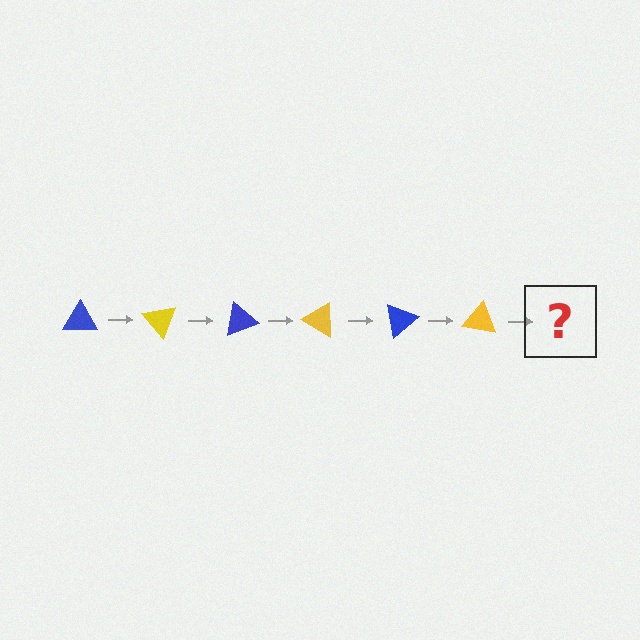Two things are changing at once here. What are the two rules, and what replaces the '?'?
The two rules are that it rotates 50 degrees each step and the color cycles through blue and yellow. The '?' should be a blue triangle, rotated 300 degrees from the start.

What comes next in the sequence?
The next element should be a blue triangle, rotated 300 degrees from the start.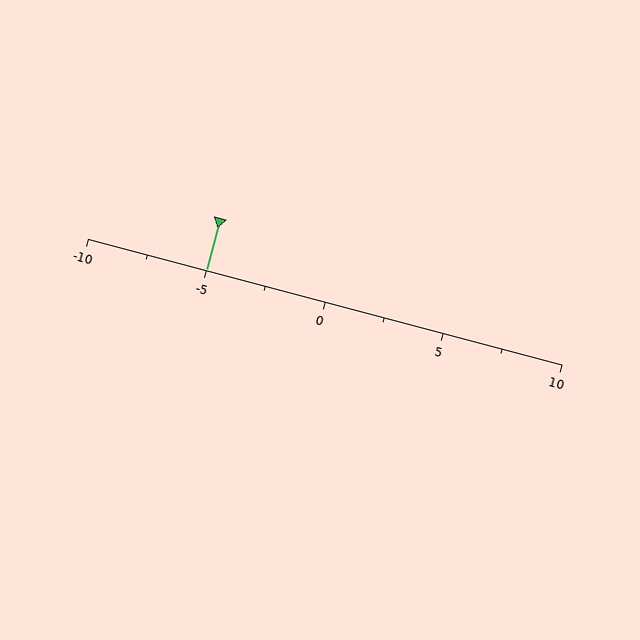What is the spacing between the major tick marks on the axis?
The major ticks are spaced 5 apart.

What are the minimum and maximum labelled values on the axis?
The axis runs from -10 to 10.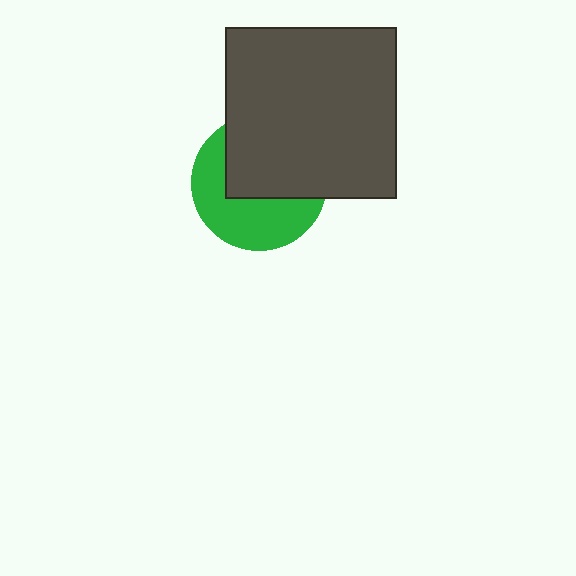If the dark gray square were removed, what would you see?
You would see the complete green circle.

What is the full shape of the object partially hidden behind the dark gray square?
The partially hidden object is a green circle.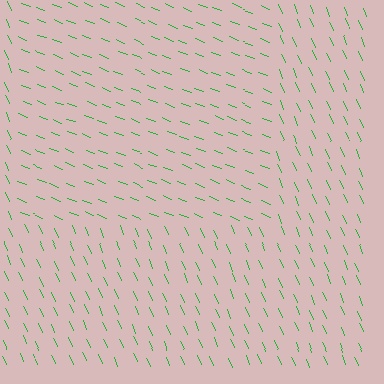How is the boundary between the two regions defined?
The boundary is defined purely by a change in line orientation (approximately 45 degrees difference). All lines are the same color and thickness.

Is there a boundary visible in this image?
Yes, there is a texture boundary formed by a change in line orientation.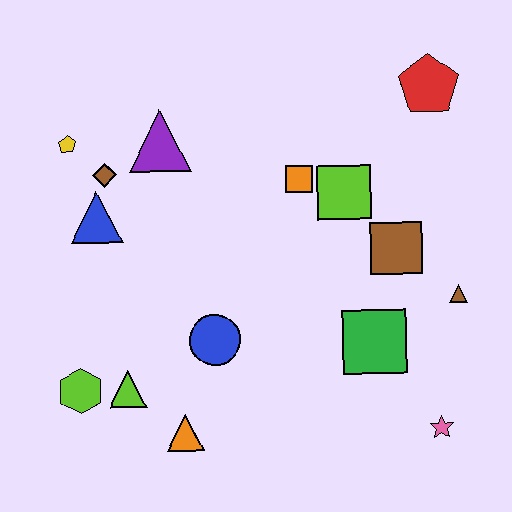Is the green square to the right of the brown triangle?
No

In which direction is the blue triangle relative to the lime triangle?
The blue triangle is above the lime triangle.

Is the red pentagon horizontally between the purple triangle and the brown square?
No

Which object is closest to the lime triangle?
The lime hexagon is closest to the lime triangle.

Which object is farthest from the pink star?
The yellow pentagon is farthest from the pink star.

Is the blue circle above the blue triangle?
No